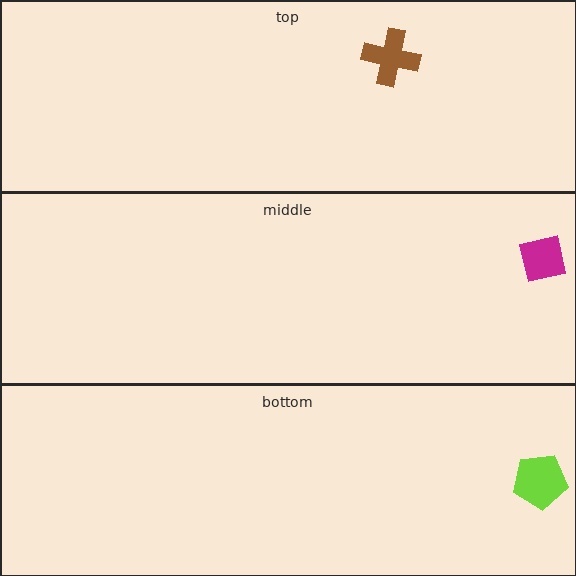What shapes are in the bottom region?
The lime pentagon.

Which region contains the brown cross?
The top region.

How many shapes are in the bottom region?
1.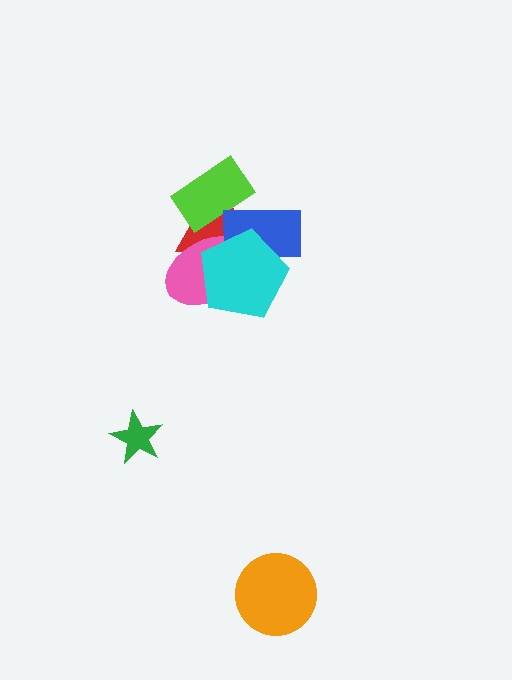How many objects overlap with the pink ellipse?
3 objects overlap with the pink ellipse.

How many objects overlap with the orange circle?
0 objects overlap with the orange circle.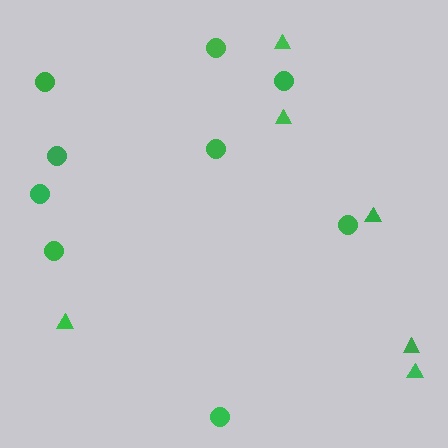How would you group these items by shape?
There are 2 groups: one group of circles (9) and one group of triangles (6).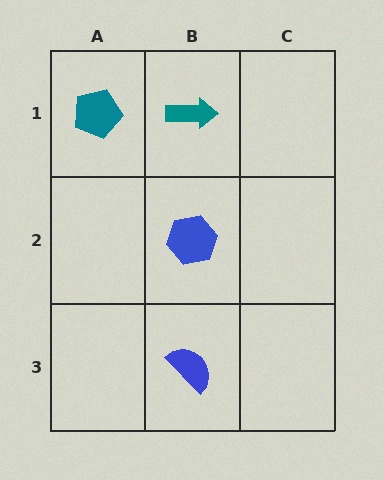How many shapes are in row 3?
1 shape.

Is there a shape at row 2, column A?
No, that cell is empty.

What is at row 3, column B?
A blue semicircle.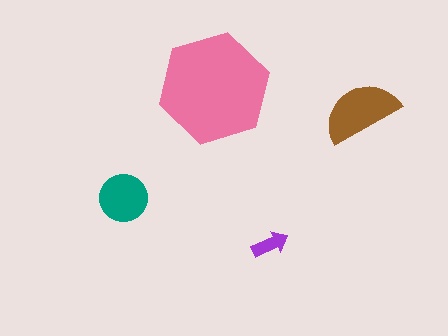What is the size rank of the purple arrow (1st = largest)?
4th.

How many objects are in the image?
There are 4 objects in the image.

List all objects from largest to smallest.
The pink hexagon, the brown semicircle, the teal circle, the purple arrow.